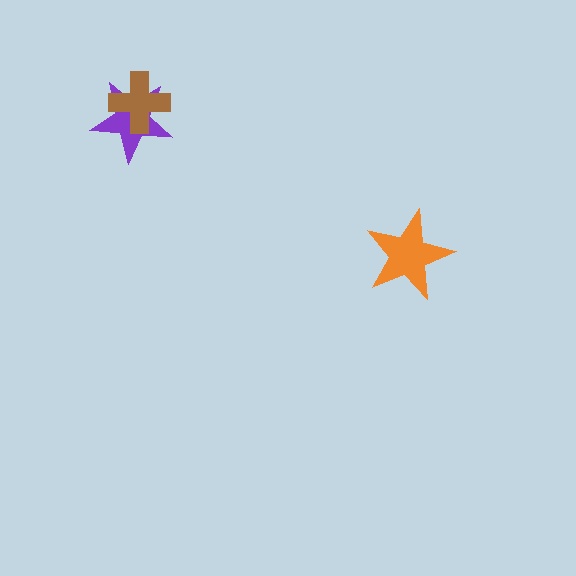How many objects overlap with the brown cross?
1 object overlaps with the brown cross.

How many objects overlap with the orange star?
0 objects overlap with the orange star.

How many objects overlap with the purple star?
1 object overlaps with the purple star.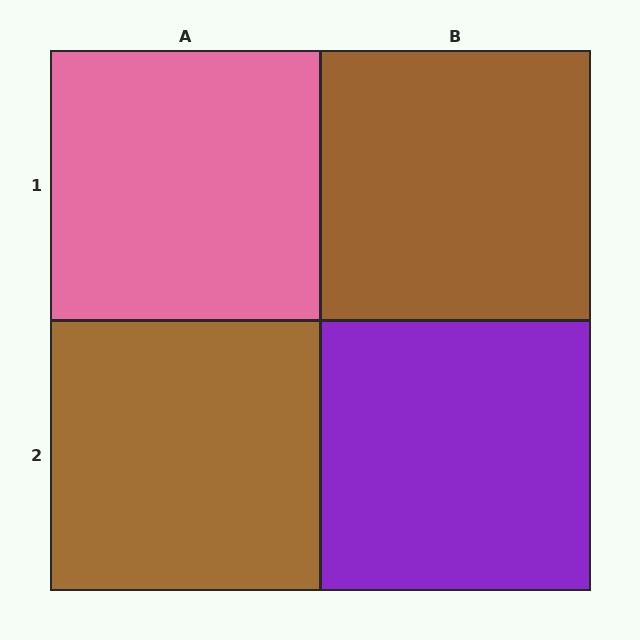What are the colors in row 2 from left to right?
Brown, purple.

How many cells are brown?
2 cells are brown.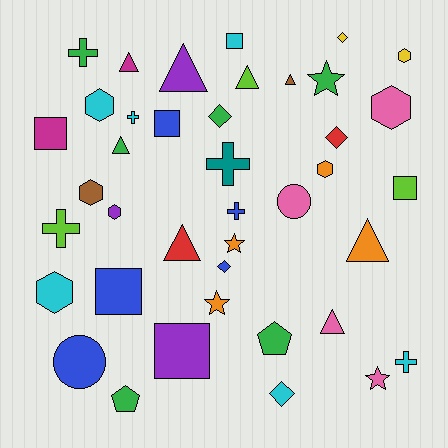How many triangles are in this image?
There are 8 triangles.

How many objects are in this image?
There are 40 objects.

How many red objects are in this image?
There are 2 red objects.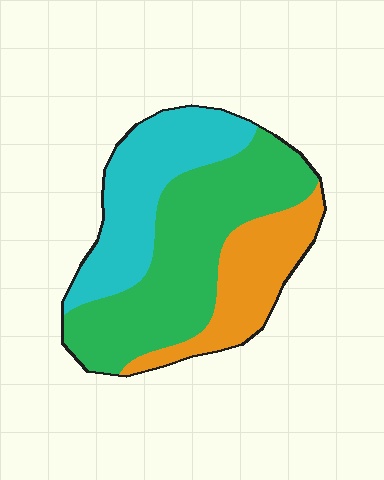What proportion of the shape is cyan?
Cyan covers 30% of the shape.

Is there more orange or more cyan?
Cyan.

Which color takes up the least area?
Orange, at roughly 25%.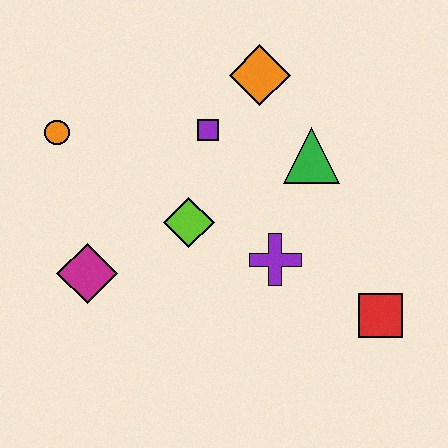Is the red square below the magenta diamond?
Yes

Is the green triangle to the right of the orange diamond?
Yes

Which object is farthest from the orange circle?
The red square is farthest from the orange circle.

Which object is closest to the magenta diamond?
The lime diamond is closest to the magenta diamond.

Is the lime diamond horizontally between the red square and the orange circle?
Yes